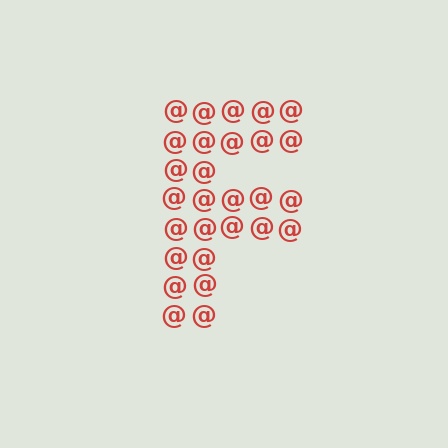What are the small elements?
The small elements are at signs.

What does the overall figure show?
The overall figure shows the letter F.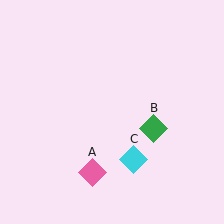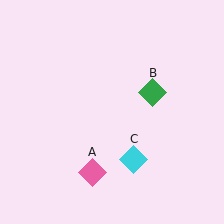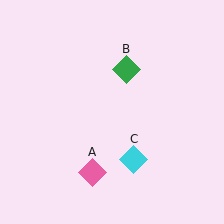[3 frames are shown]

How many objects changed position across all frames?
1 object changed position: green diamond (object B).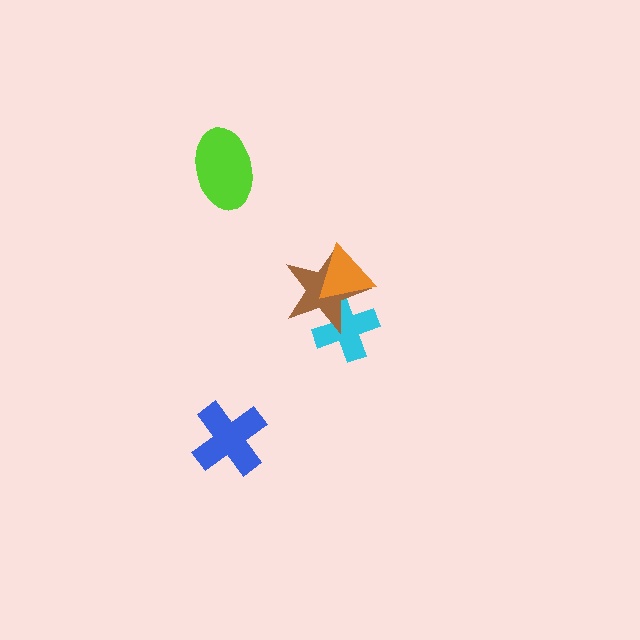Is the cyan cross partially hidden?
Yes, it is partially covered by another shape.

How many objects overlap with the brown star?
2 objects overlap with the brown star.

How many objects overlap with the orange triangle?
2 objects overlap with the orange triangle.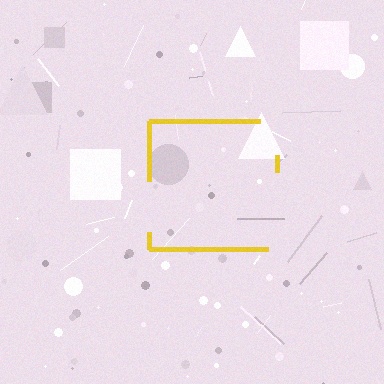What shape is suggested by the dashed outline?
The dashed outline suggests a square.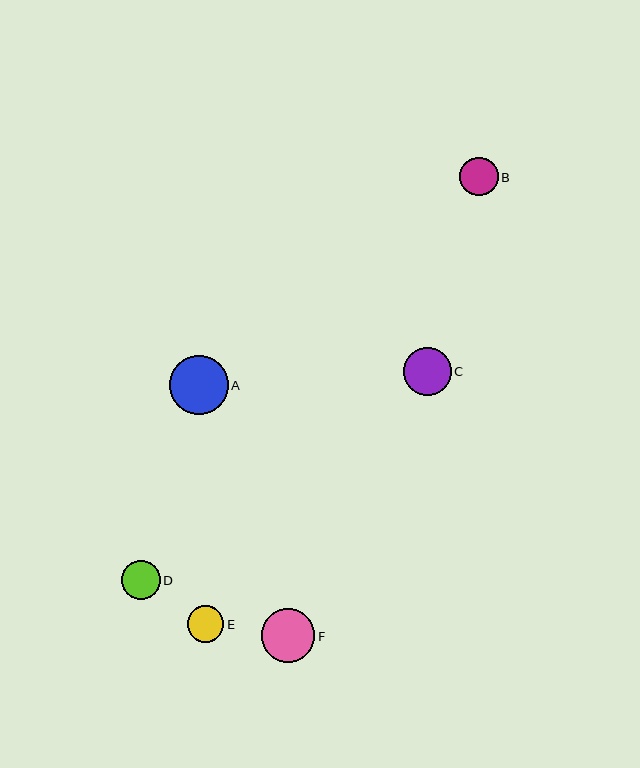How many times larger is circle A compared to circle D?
Circle A is approximately 1.5 times the size of circle D.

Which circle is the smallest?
Circle E is the smallest with a size of approximately 37 pixels.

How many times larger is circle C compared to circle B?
Circle C is approximately 1.2 times the size of circle B.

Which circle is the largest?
Circle A is the largest with a size of approximately 59 pixels.